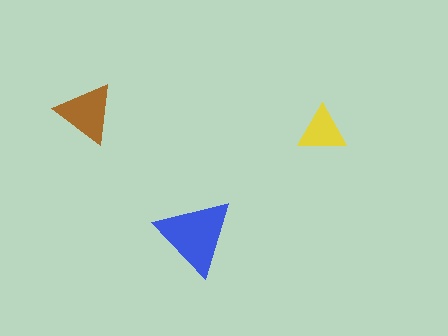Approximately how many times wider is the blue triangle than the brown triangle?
About 1.5 times wider.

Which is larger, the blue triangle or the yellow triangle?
The blue one.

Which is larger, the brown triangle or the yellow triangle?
The brown one.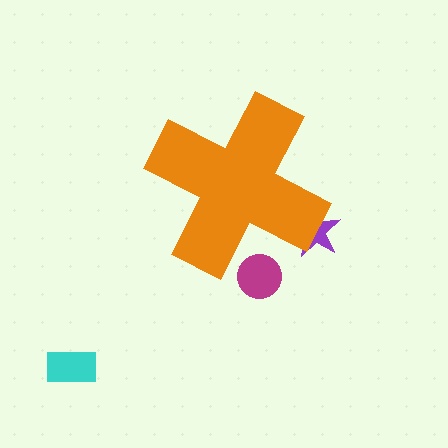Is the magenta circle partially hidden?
Yes, the magenta circle is partially hidden behind the orange cross.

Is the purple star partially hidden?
Yes, the purple star is partially hidden behind the orange cross.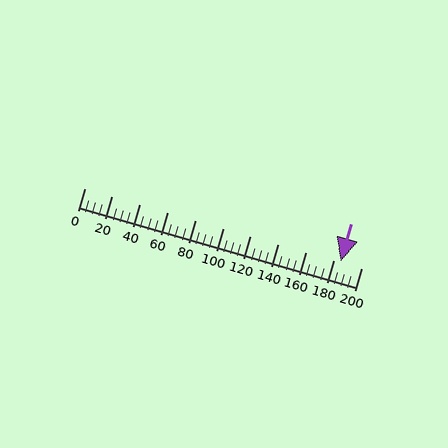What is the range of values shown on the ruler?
The ruler shows values from 0 to 200.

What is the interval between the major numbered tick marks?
The major tick marks are spaced 20 units apart.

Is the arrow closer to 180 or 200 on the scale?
The arrow is closer to 180.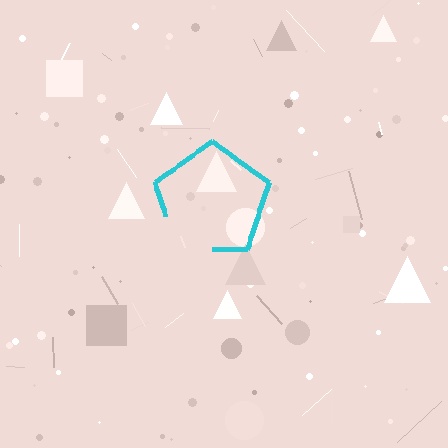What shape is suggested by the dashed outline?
The dashed outline suggests a pentagon.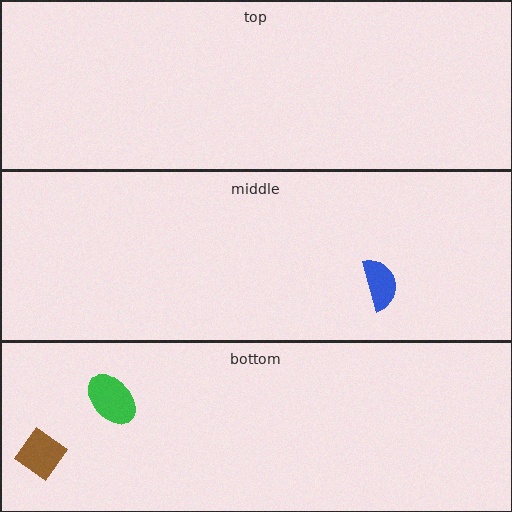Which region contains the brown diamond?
The bottom region.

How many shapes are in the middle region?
1.